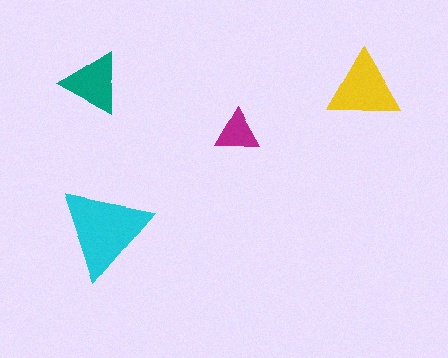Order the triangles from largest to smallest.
the cyan one, the yellow one, the teal one, the magenta one.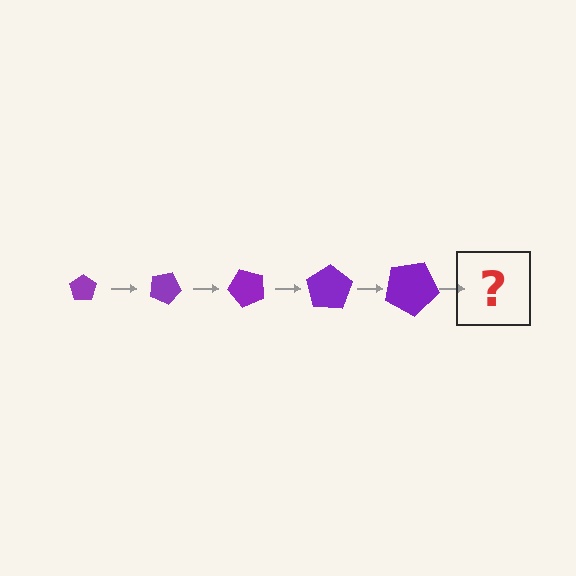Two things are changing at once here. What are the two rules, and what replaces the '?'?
The two rules are that the pentagon grows larger each step and it rotates 25 degrees each step. The '?' should be a pentagon, larger than the previous one and rotated 125 degrees from the start.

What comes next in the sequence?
The next element should be a pentagon, larger than the previous one and rotated 125 degrees from the start.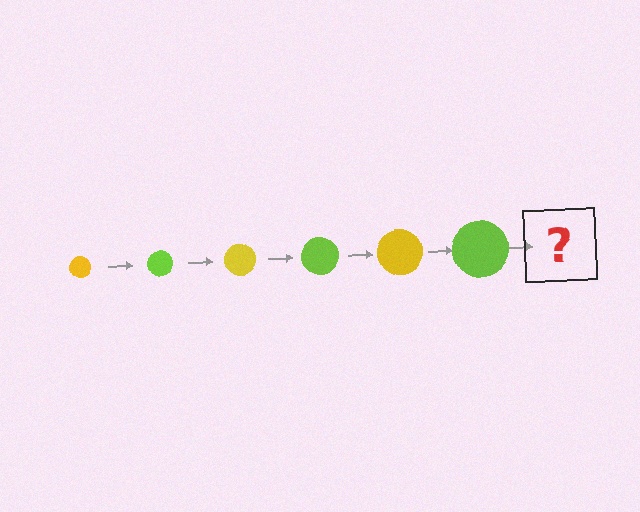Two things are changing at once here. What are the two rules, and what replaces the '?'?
The two rules are that the circle grows larger each step and the color cycles through yellow and lime. The '?' should be a yellow circle, larger than the previous one.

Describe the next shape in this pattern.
It should be a yellow circle, larger than the previous one.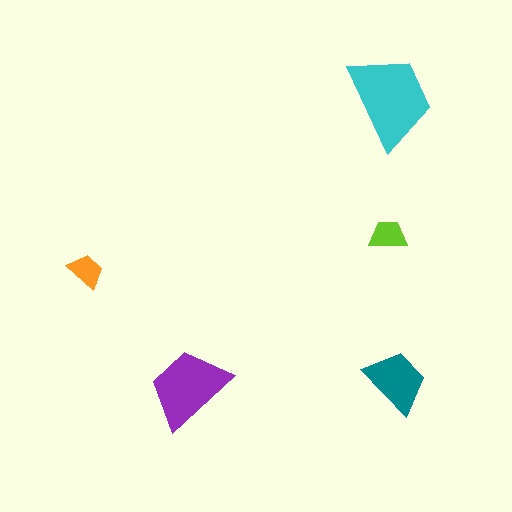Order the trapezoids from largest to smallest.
the cyan one, the purple one, the teal one, the lime one, the orange one.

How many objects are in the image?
There are 5 objects in the image.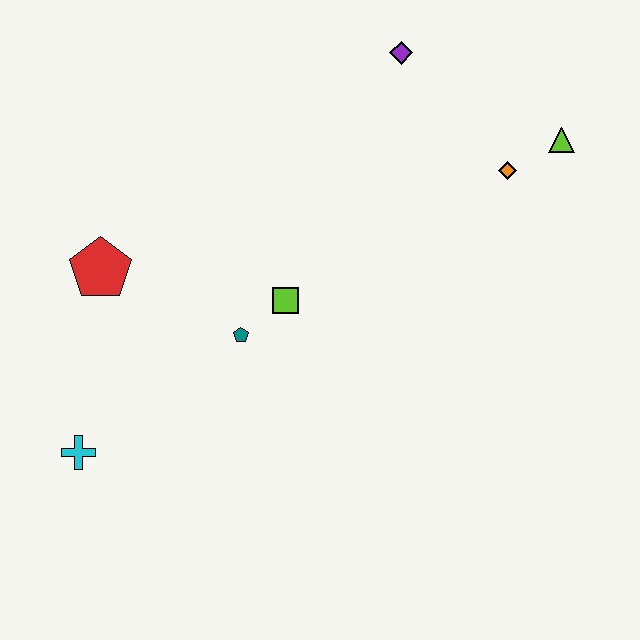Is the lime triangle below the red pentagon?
No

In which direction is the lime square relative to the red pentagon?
The lime square is to the right of the red pentagon.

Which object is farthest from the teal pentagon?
The lime triangle is farthest from the teal pentagon.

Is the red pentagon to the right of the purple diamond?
No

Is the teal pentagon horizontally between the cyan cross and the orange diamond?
Yes